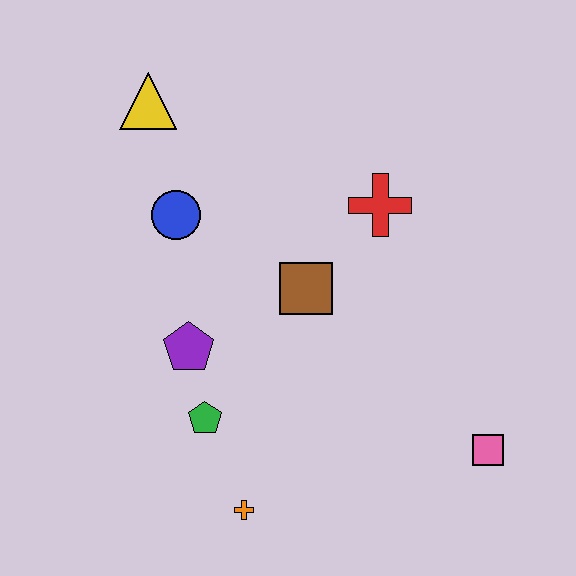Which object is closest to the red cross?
The brown square is closest to the red cross.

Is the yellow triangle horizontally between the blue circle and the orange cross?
No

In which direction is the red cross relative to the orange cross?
The red cross is above the orange cross.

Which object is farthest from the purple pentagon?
The pink square is farthest from the purple pentagon.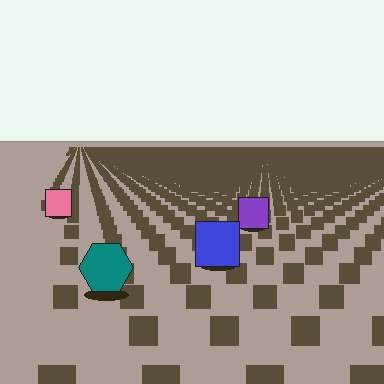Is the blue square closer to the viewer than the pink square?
Yes. The blue square is closer — you can tell from the texture gradient: the ground texture is coarser near it.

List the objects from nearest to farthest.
From nearest to farthest: the teal hexagon, the blue square, the purple square, the pink square.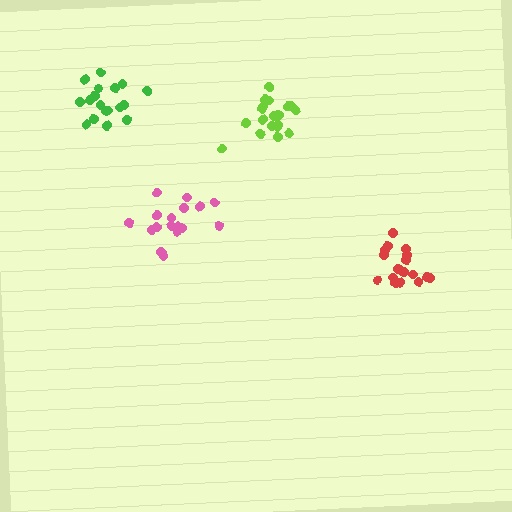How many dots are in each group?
Group 1: 19 dots, Group 2: 19 dots, Group 3: 17 dots, Group 4: 18 dots (73 total).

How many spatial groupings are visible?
There are 4 spatial groupings.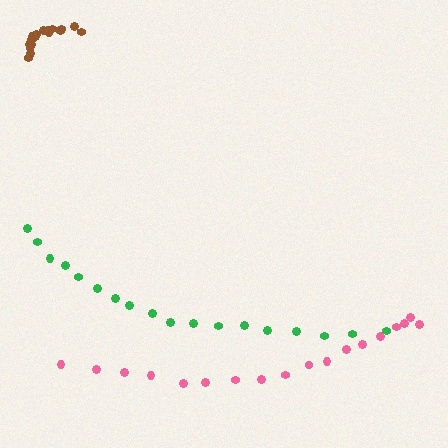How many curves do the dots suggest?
There are 3 distinct paths.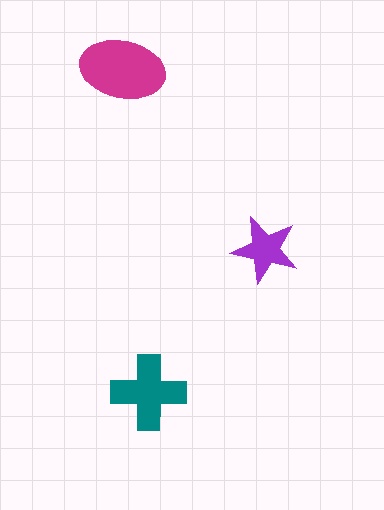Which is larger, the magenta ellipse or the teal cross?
The magenta ellipse.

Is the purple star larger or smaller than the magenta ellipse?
Smaller.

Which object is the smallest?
The purple star.